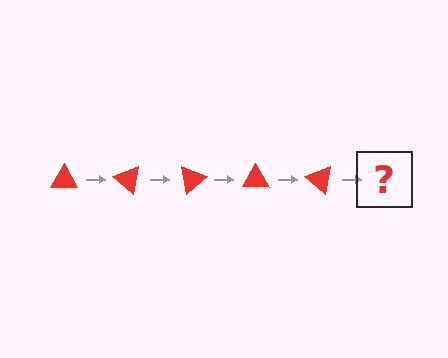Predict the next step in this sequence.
The next step is a red triangle rotated 200 degrees.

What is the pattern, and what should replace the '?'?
The pattern is that the triangle rotates 40 degrees each step. The '?' should be a red triangle rotated 200 degrees.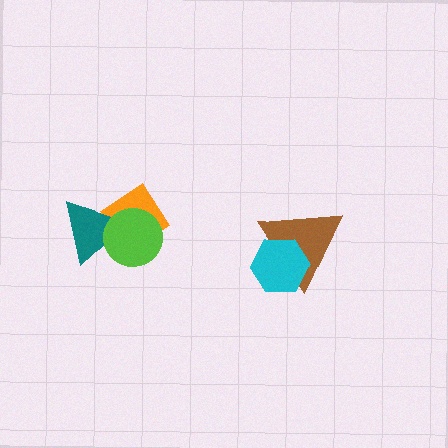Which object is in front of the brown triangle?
The cyan hexagon is in front of the brown triangle.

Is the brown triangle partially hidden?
Yes, it is partially covered by another shape.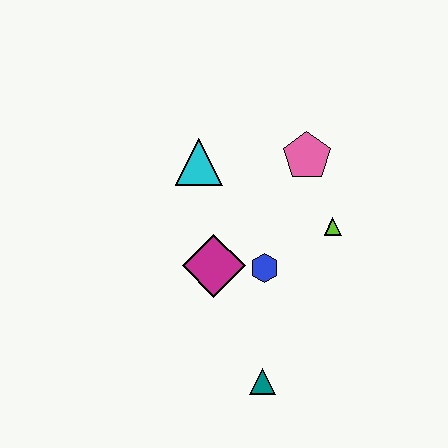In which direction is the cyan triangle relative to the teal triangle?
The cyan triangle is above the teal triangle.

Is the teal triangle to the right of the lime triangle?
No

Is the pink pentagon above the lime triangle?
Yes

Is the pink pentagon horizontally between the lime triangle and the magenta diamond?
Yes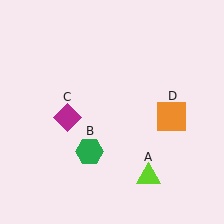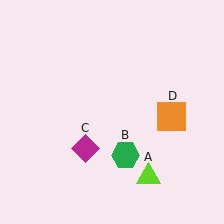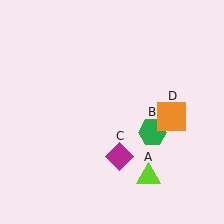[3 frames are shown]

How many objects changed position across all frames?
2 objects changed position: green hexagon (object B), magenta diamond (object C).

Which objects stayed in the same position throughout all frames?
Lime triangle (object A) and orange square (object D) remained stationary.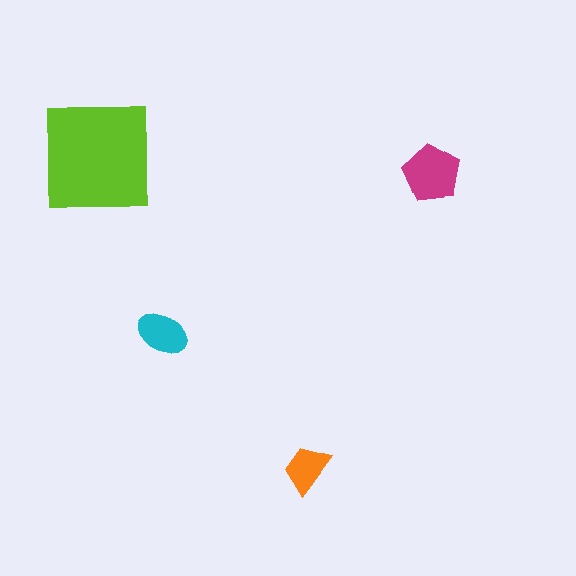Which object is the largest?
The lime square.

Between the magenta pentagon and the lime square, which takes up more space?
The lime square.